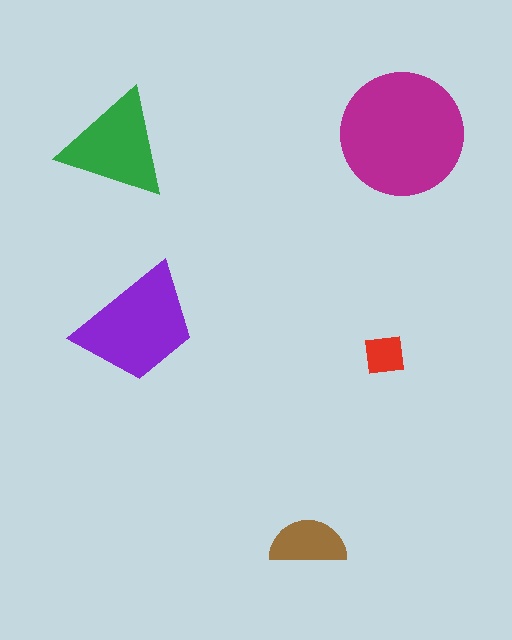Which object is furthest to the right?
The magenta circle is rightmost.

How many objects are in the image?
There are 5 objects in the image.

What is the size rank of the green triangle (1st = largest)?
3rd.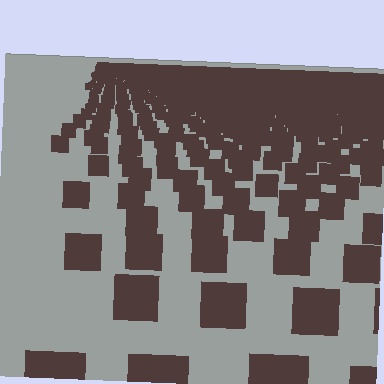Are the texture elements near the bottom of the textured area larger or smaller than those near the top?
Larger. Near the bottom, elements are closer to the viewer and appear at a bigger on-screen size.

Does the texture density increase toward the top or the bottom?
Density increases toward the top.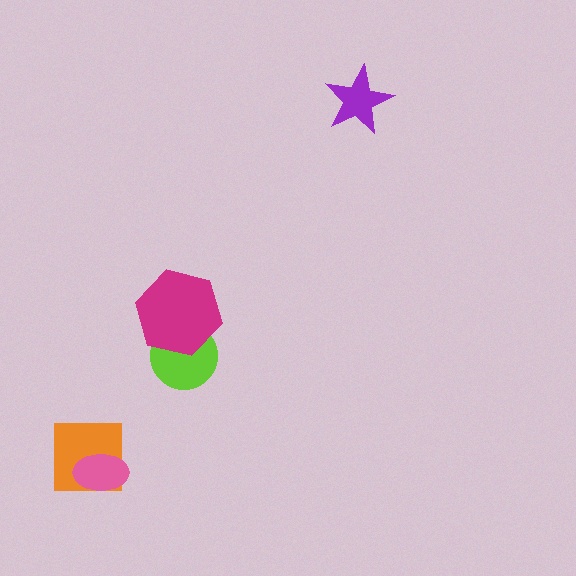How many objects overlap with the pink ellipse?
1 object overlaps with the pink ellipse.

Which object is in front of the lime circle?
The magenta hexagon is in front of the lime circle.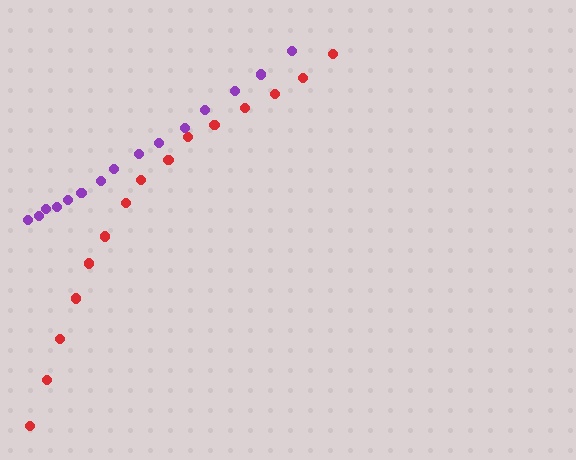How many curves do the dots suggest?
There are 2 distinct paths.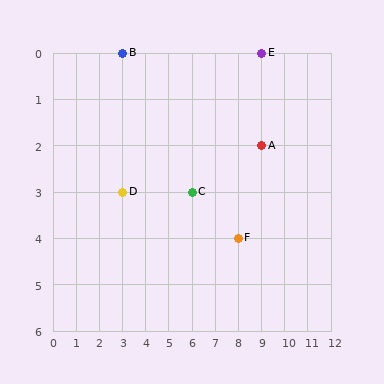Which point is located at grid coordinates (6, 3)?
Point C is at (6, 3).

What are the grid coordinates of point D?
Point D is at grid coordinates (3, 3).